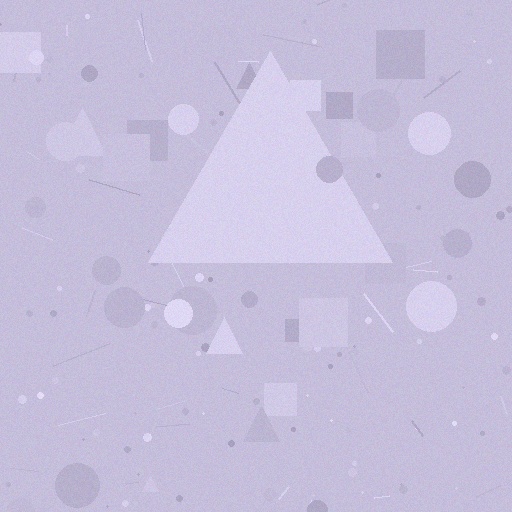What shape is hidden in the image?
A triangle is hidden in the image.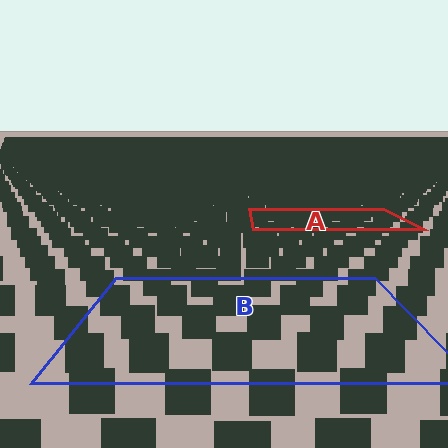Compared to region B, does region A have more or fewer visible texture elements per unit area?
Region A has more texture elements per unit area — they are packed more densely because it is farther away.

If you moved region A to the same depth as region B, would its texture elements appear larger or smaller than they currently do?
They would appear larger. At a closer depth, the same texture elements are projected at a bigger on-screen size.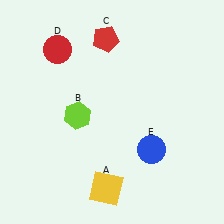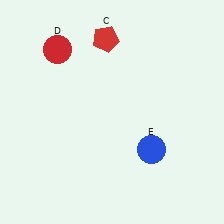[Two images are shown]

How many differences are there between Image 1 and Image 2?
There are 2 differences between the two images.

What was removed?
The lime hexagon (B), the yellow square (A) were removed in Image 2.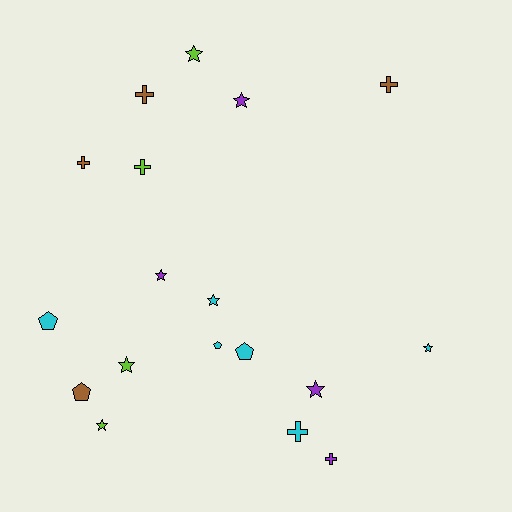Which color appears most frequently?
Cyan, with 6 objects.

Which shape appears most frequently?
Star, with 8 objects.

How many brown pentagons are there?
There is 1 brown pentagon.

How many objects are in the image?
There are 18 objects.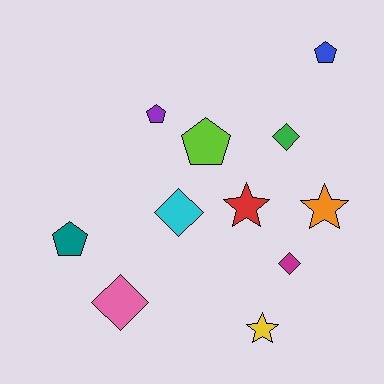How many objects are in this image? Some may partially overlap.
There are 11 objects.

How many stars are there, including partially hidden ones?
There are 3 stars.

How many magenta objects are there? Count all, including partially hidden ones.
There is 1 magenta object.